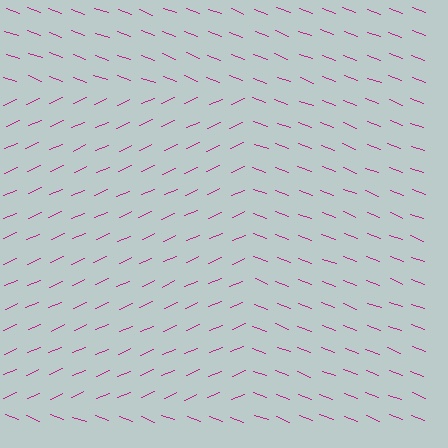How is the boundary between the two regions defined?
The boundary is defined purely by a change in line orientation (approximately 45 degrees difference). All lines are the same color and thickness.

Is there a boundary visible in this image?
Yes, there is a texture boundary formed by a change in line orientation.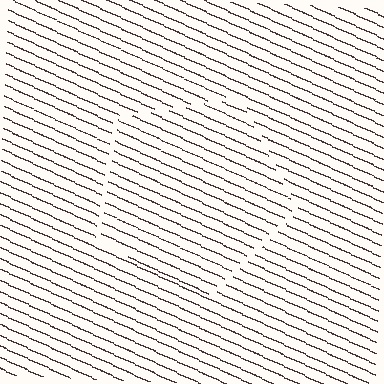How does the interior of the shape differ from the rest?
The interior of the shape contains the same grating, shifted by half a period — the contour is defined by the phase discontinuity where line-ends from the inner and outer gratings abut.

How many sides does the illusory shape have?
5 sides — the line-ends trace a pentagon.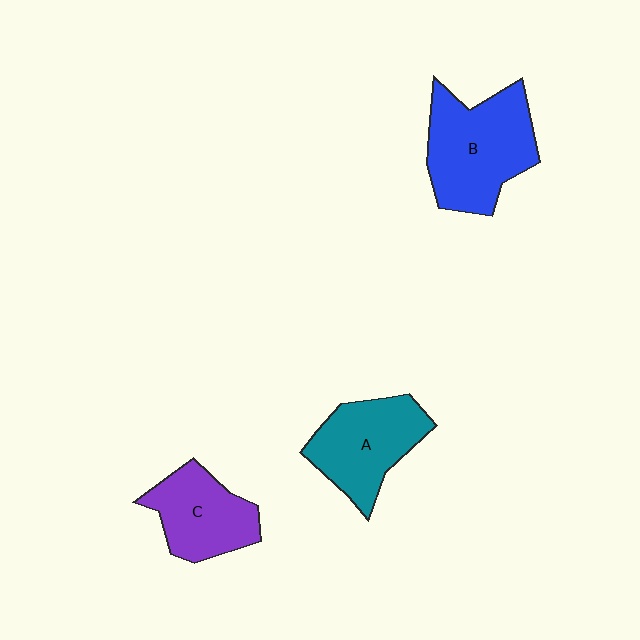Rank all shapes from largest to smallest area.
From largest to smallest: B (blue), A (teal), C (purple).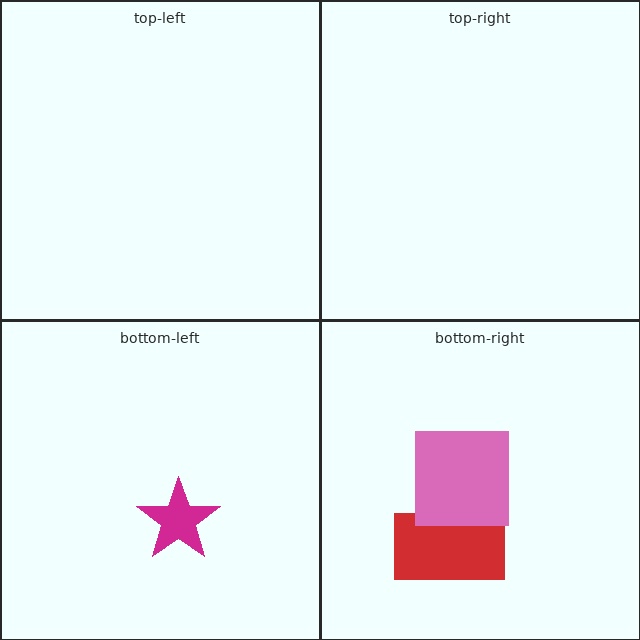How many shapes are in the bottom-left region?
1.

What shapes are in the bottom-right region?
The red rectangle, the pink square.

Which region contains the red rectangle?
The bottom-right region.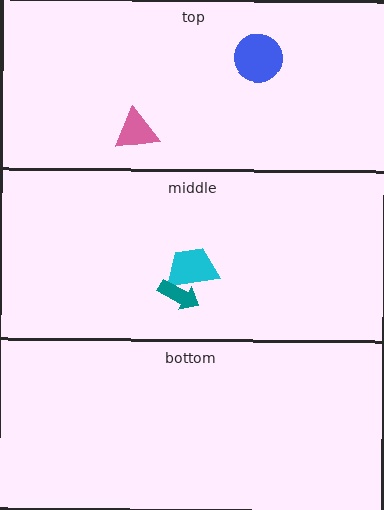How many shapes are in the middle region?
2.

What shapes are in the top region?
The pink triangle, the blue circle.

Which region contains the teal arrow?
The middle region.